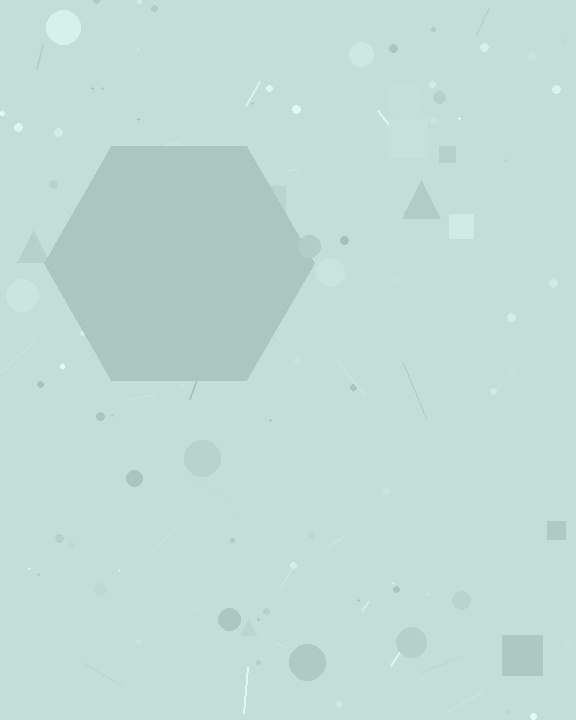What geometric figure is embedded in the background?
A hexagon is embedded in the background.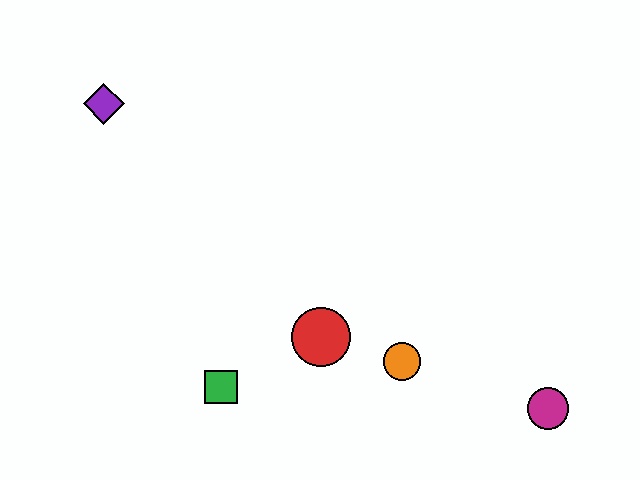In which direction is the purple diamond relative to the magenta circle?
The purple diamond is to the left of the magenta circle.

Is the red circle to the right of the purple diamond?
Yes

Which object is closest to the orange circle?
The red circle is closest to the orange circle.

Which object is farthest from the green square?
The magenta circle is farthest from the green square.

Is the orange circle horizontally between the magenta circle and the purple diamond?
Yes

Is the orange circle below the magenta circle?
No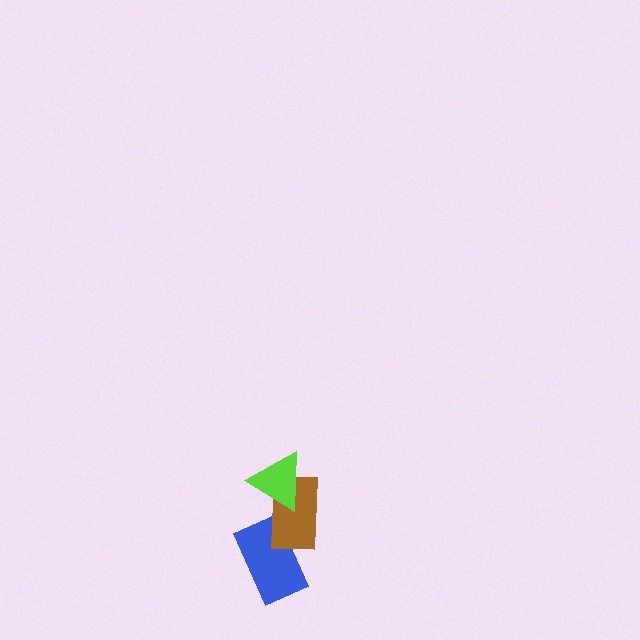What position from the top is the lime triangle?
The lime triangle is 1st from the top.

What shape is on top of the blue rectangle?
The brown rectangle is on top of the blue rectangle.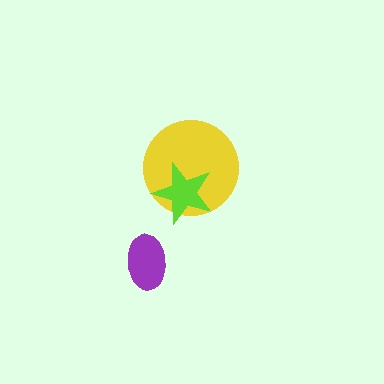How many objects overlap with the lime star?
1 object overlaps with the lime star.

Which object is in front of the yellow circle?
The lime star is in front of the yellow circle.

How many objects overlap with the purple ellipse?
0 objects overlap with the purple ellipse.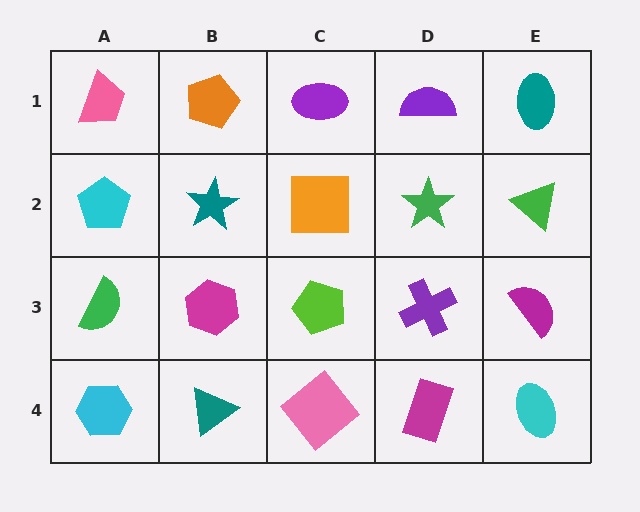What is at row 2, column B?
A teal star.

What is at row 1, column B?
An orange pentagon.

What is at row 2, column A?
A cyan pentagon.